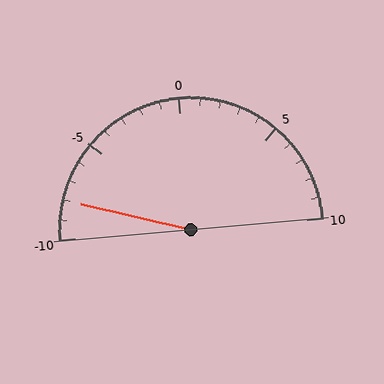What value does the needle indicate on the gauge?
The needle indicates approximately -8.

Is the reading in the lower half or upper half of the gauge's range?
The reading is in the lower half of the range (-10 to 10).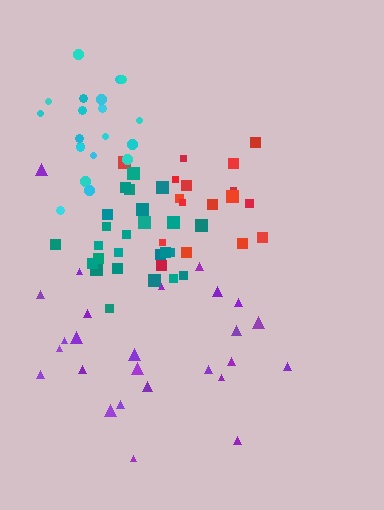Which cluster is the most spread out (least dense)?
Purple.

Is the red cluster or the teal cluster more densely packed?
Teal.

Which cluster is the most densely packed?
Teal.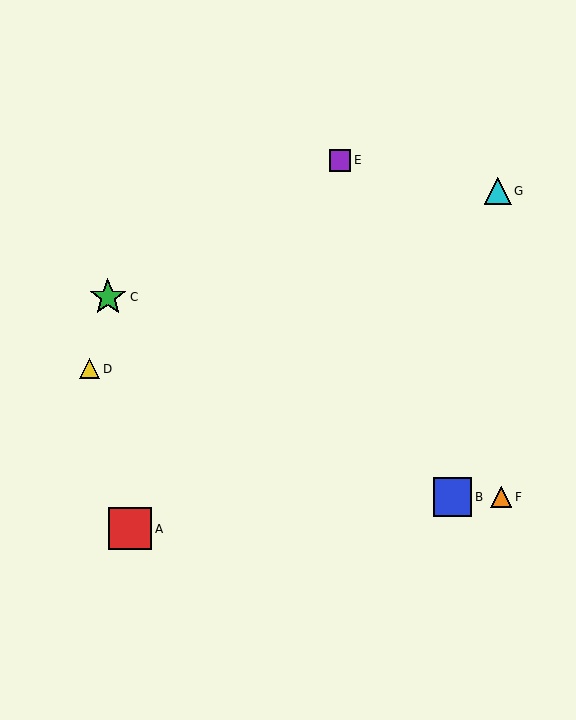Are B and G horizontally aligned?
No, B is at y≈497 and G is at y≈191.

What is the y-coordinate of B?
Object B is at y≈497.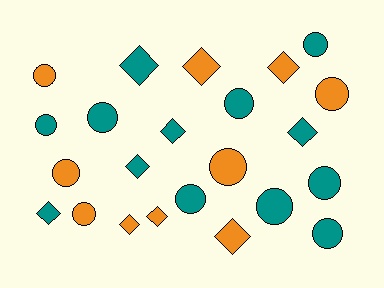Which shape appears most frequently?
Circle, with 13 objects.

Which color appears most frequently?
Teal, with 13 objects.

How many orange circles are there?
There are 5 orange circles.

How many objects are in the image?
There are 23 objects.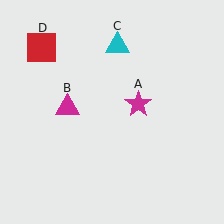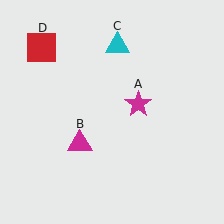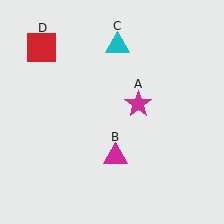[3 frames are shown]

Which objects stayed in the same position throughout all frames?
Magenta star (object A) and cyan triangle (object C) and red square (object D) remained stationary.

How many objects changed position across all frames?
1 object changed position: magenta triangle (object B).